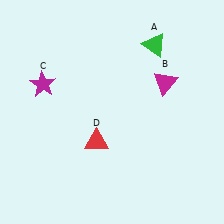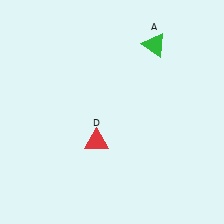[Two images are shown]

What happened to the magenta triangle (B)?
The magenta triangle (B) was removed in Image 2. It was in the top-right area of Image 1.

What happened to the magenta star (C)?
The magenta star (C) was removed in Image 2. It was in the top-left area of Image 1.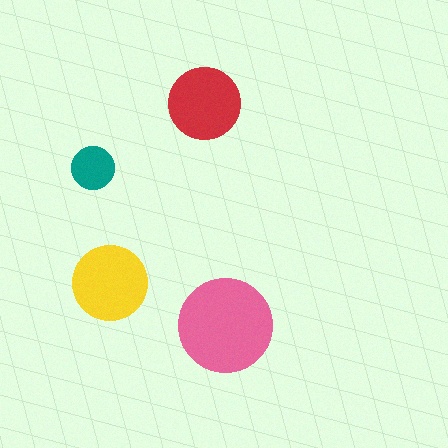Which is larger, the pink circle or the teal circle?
The pink one.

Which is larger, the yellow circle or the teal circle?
The yellow one.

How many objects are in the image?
There are 4 objects in the image.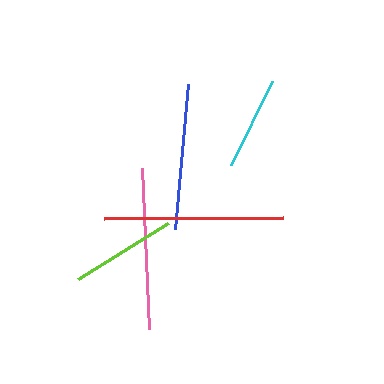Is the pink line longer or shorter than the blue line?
The pink line is longer than the blue line.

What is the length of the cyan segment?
The cyan segment is approximately 94 pixels long.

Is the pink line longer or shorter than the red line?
The red line is longer than the pink line.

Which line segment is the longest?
The red line is the longest at approximately 180 pixels.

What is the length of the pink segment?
The pink segment is approximately 161 pixels long.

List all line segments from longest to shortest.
From longest to shortest: red, pink, blue, lime, cyan.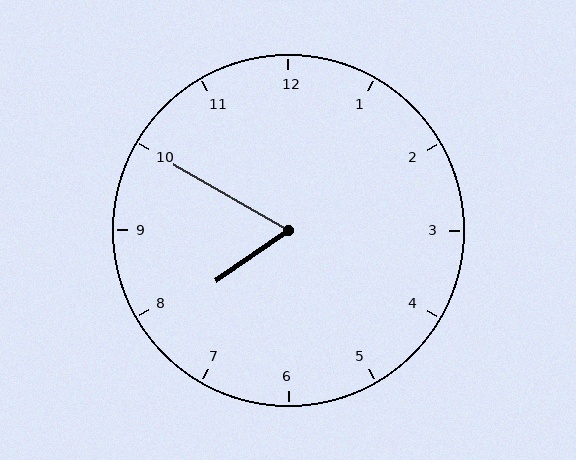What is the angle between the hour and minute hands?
Approximately 65 degrees.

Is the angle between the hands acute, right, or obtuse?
It is acute.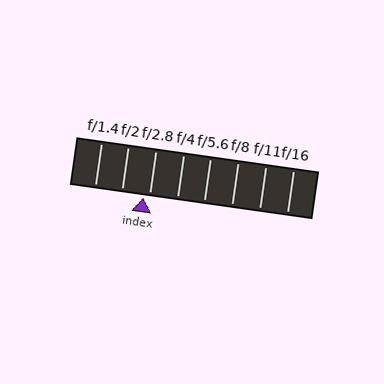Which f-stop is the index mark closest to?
The index mark is closest to f/2.8.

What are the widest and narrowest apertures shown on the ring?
The widest aperture shown is f/1.4 and the narrowest is f/16.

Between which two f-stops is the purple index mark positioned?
The index mark is between f/2 and f/2.8.